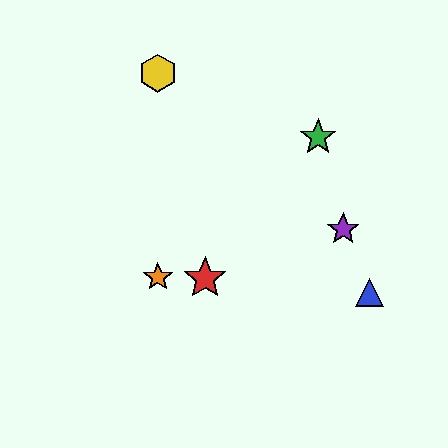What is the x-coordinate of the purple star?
The purple star is at x≈343.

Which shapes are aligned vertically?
The yellow hexagon, the orange star are aligned vertically.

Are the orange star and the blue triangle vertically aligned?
No, the orange star is at x≈158 and the blue triangle is at x≈370.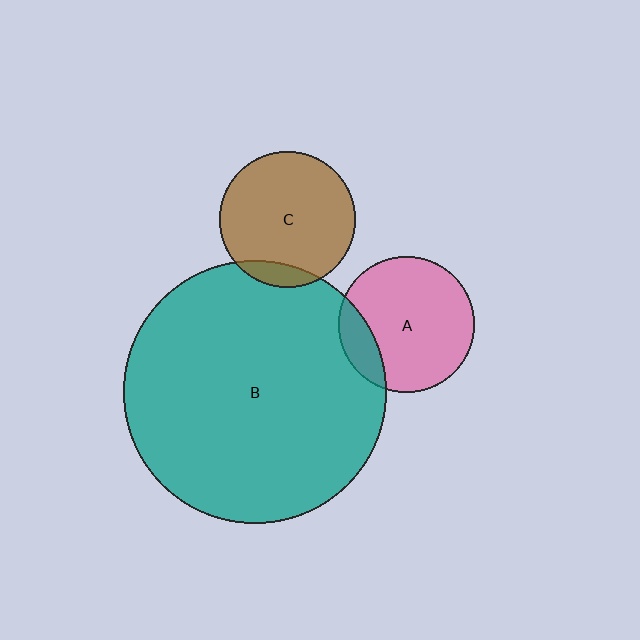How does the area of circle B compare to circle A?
Approximately 3.8 times.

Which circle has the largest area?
Circle B (teal).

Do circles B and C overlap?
Yes.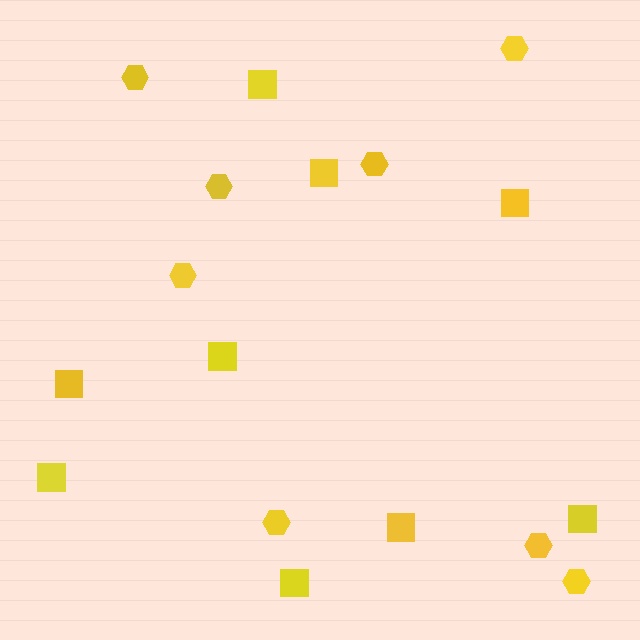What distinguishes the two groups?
There are 2 groups: one group of squares (9) and one group of hexagons (8).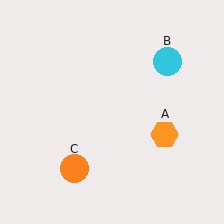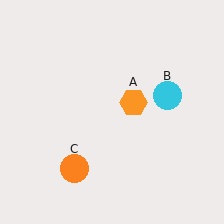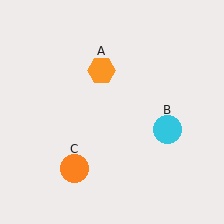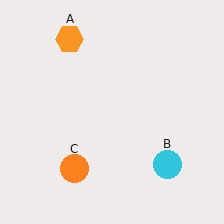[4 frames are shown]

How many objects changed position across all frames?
2 objects changed position: orange hexagon (object A), cyan circle (object B).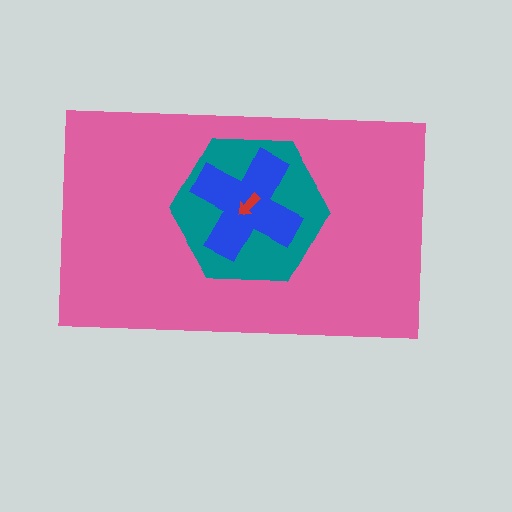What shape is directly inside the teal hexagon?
The blue cross.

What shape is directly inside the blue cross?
The red arrow.